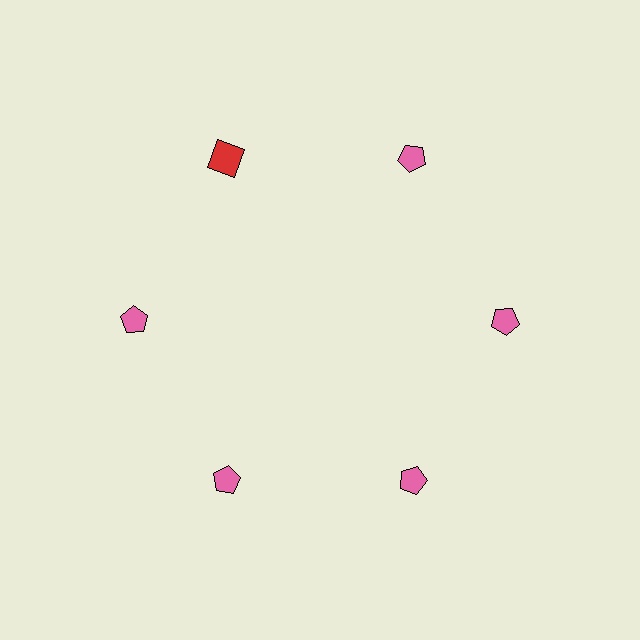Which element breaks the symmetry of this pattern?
The red square at roughly the 11 o'clock position breaks the symmetry. All other shapes are pink pentagons.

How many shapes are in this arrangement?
There are 6 shapes arranged in a ring pattern.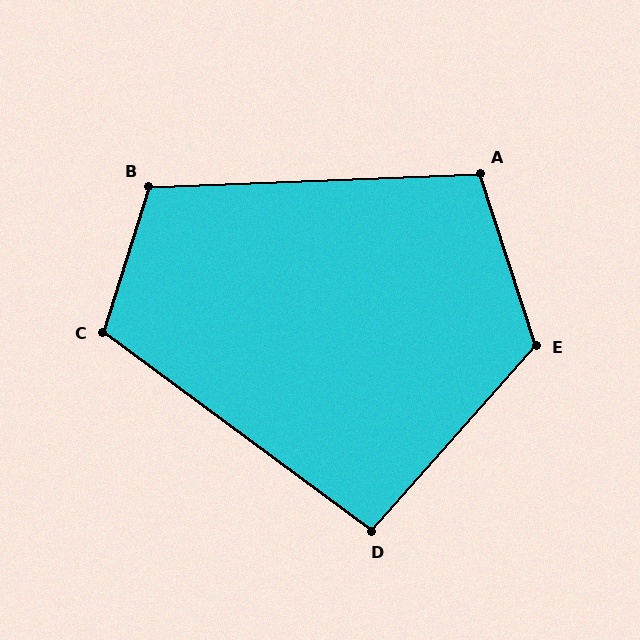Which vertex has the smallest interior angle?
D, at approximately 95 degrees.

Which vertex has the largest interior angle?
E, at approximately 121 degrees.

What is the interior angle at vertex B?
Approximately 110 degrees (obtuse).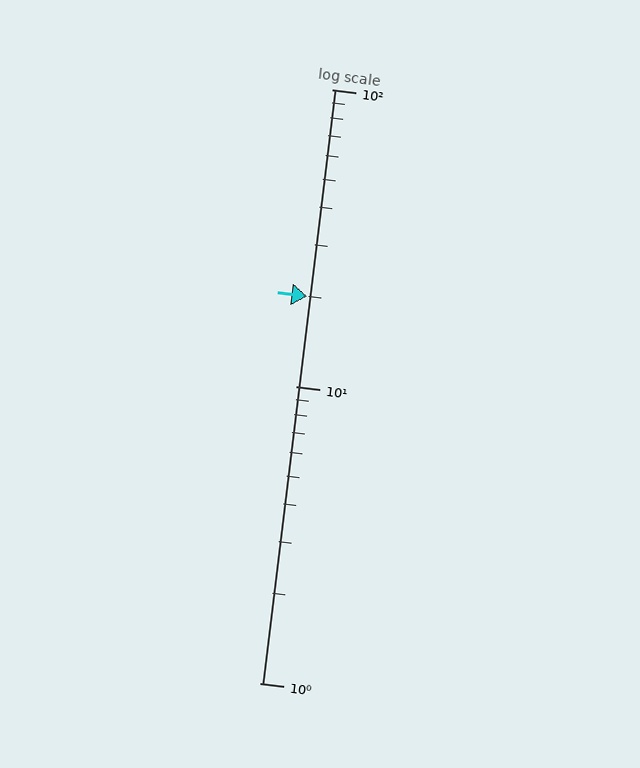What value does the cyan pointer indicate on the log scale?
The pointer indicates approximately 20.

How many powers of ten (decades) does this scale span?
The scale spans 2 decades, from 1 to 100.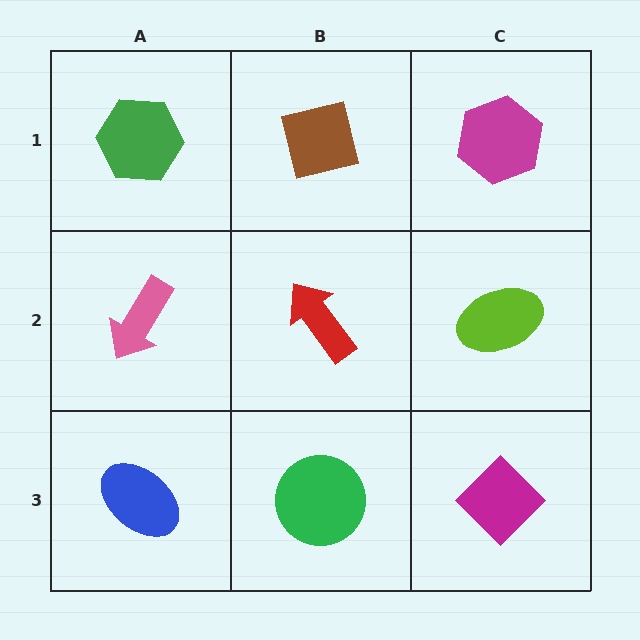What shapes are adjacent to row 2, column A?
A green hexagon (row 1, column A), a blue ellipse (row 3, column A), a red arrow (row 2, column B).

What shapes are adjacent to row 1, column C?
A lime ellipse (row 2, column C), a brown square (row 1, column B).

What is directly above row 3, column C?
A lime ellipse.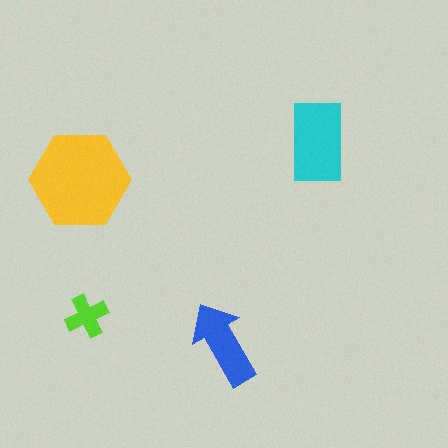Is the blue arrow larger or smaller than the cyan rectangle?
Smaller.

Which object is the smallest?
The lime cross.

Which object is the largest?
The yellow hexagon.